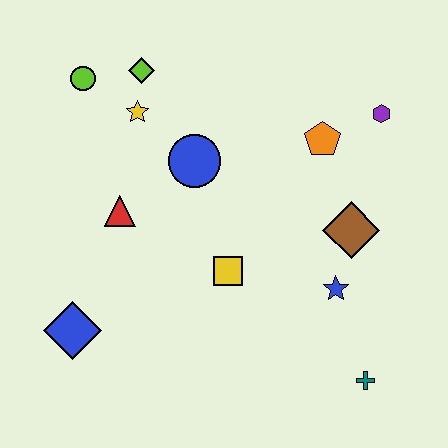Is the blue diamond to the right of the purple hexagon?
No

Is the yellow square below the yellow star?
Yes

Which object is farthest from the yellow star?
The teal cross is farthest from the yellow star.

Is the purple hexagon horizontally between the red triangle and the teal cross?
No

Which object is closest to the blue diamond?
The red triangle is closest to the blue diamond.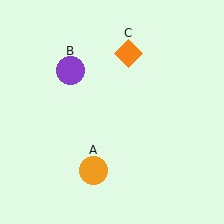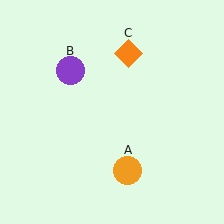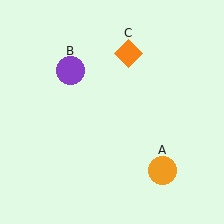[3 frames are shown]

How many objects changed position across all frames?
1 object changed position: orange circle (object A).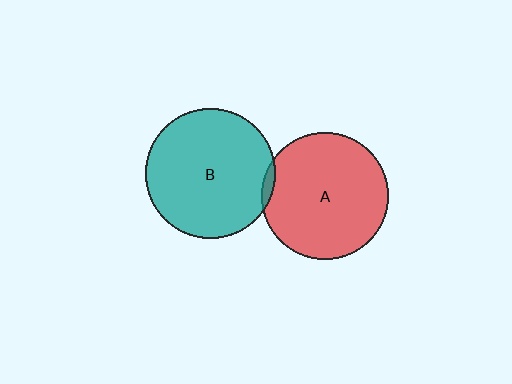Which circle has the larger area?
Circle B (teal).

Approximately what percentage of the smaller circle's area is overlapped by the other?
Approximately 5%.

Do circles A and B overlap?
Yes.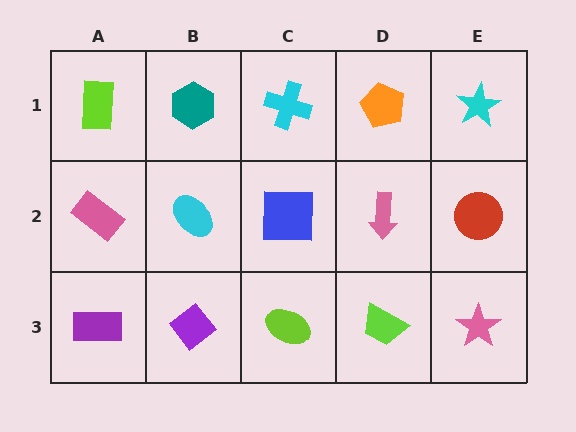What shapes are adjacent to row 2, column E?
A cyan star (row 1, column E), a pink star (row 3, column E), a pink arrow (row 2, column D).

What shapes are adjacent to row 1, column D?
A pink arrow (row 2, column D), a cyan cross (row 1, column C), a cyan star (row 1, column E).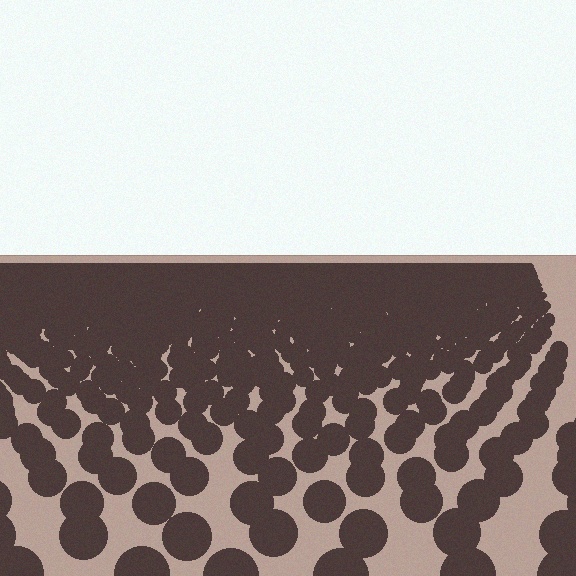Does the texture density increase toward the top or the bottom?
Density increases toward the top.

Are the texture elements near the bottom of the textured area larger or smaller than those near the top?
Larger. Near the bottom, elements are closer to the viewer and appear at a bigger on-screen size.